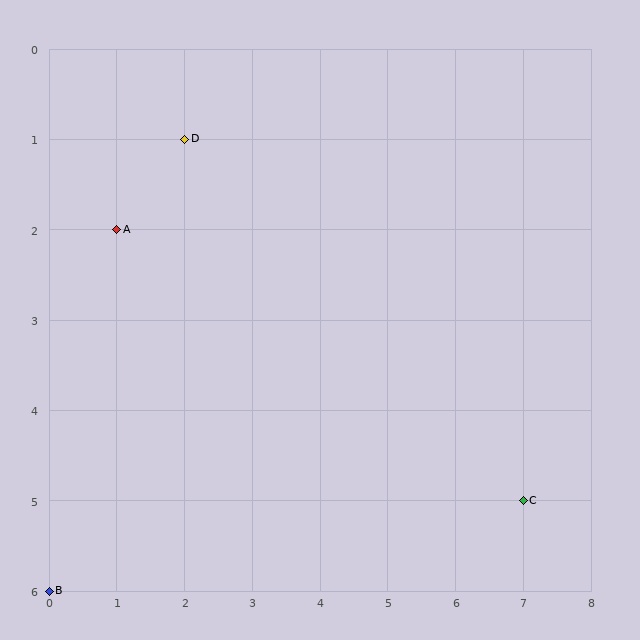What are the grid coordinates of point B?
Point B is at grid coordinates (0, 6).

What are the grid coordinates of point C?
Point C is at grid coordinates (7, 5).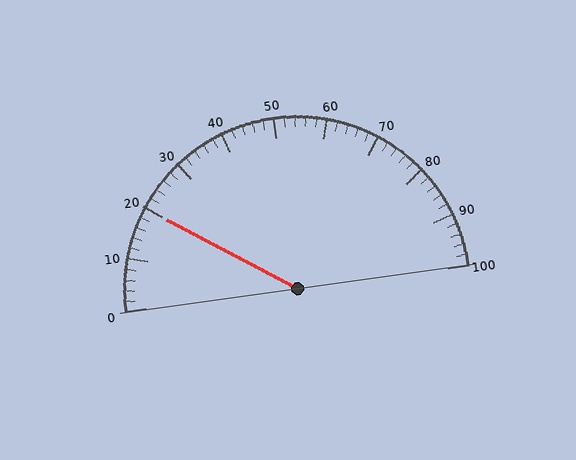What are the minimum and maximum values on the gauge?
The gauge ranges from 0 to 100.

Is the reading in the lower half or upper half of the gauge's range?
The reading is in the lower half of the range (0 to 100).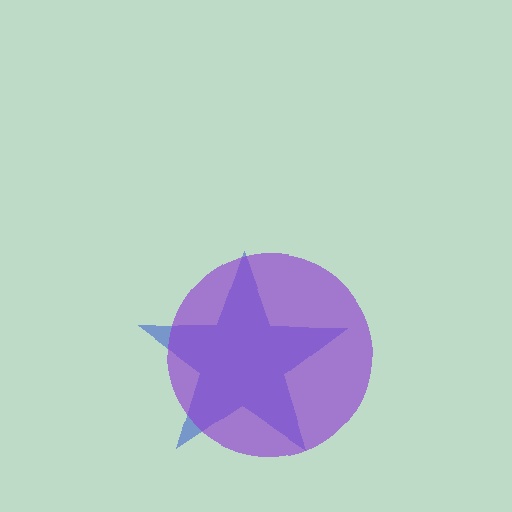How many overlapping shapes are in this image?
There are 2 overlapping shapes in the image.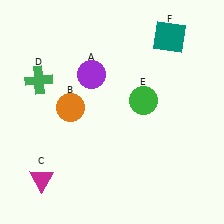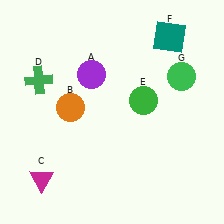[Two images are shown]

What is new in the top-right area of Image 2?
A green circle (G) was added in the top-right area of Image 2.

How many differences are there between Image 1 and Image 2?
There is 1 difference between the two images.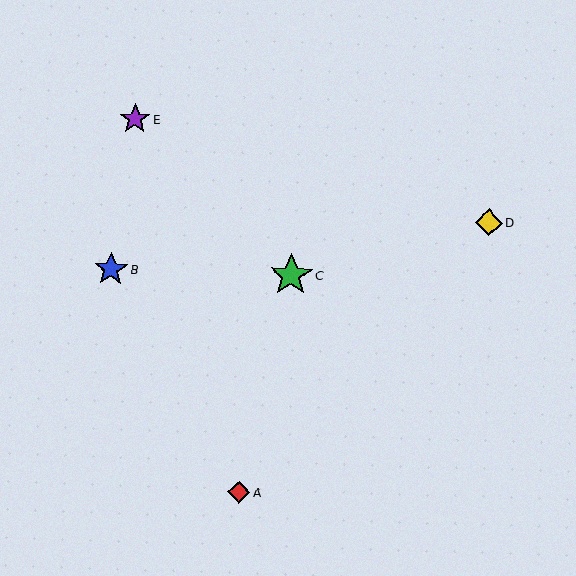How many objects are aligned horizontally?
2 objects (B, C) are aligned horizontally.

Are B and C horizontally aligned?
Yes, both are at y≈269.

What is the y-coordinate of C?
Object C is at y≈275.